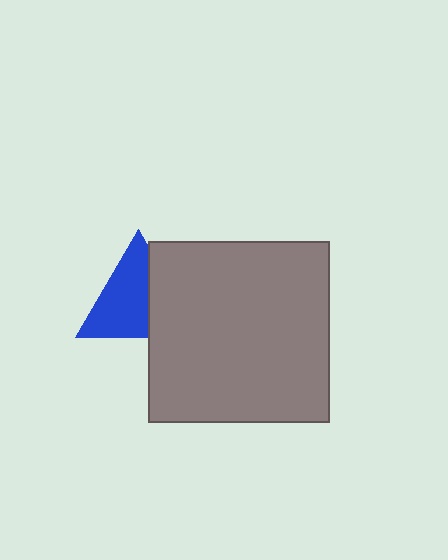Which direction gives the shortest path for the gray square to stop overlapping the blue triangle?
Moving right gives the shortest separation.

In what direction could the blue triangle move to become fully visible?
The blue triangle could move left. That would shift it out from behind the gray square entirely.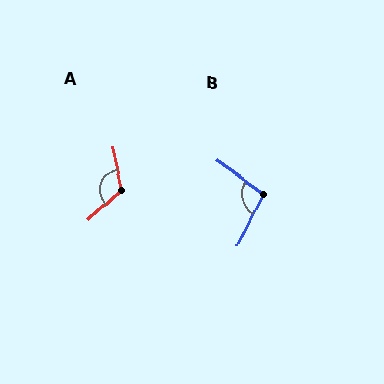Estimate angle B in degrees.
Approximately 100 degrees.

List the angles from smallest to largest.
B (100°), A (121°).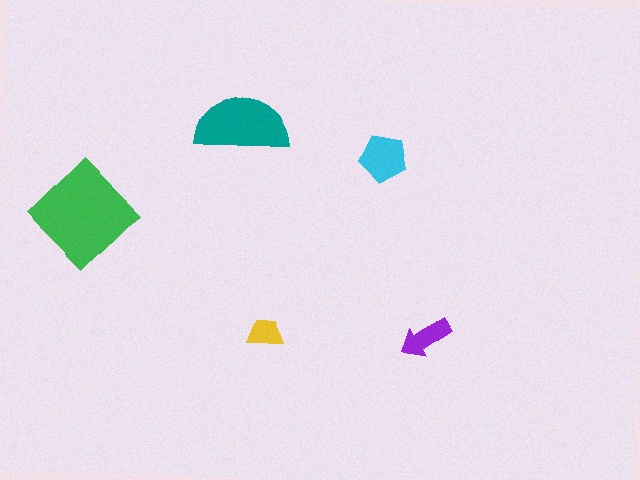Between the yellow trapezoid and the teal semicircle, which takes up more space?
The teal semicircle.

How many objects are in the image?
There are 5 objects in the image.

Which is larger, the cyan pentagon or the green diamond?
The green diamond.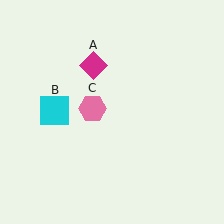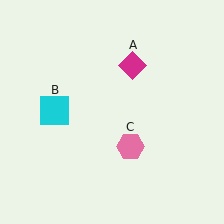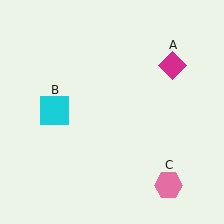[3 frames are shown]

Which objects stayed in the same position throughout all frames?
Cyan square (object B) remained stationary.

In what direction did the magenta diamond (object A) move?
The magenta diamond (object A) moved right.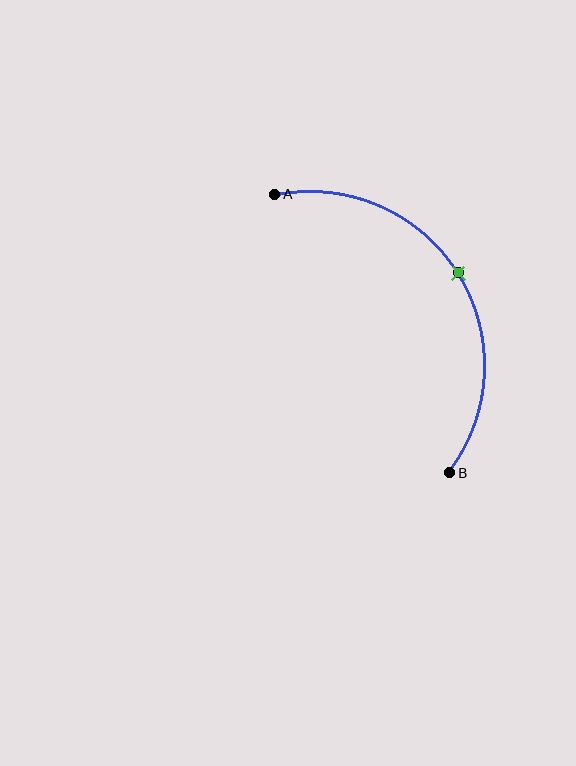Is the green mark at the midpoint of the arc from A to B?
Yes. The green mark lies on the arc at equal arc-length from both A and B — it is the arc midpoint.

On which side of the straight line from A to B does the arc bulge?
The arc bulges to the right of the straight line connecting A and B.